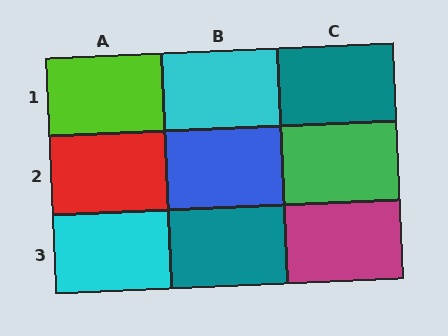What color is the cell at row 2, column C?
Green.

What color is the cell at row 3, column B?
Teal.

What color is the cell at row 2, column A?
Red.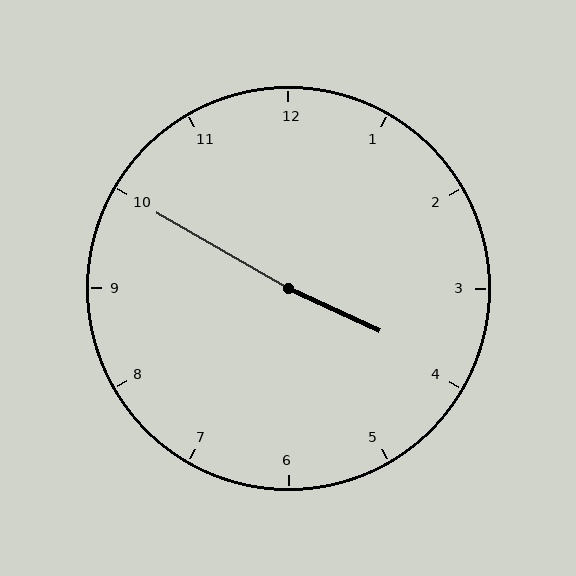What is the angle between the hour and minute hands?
Approximately 175 degrees.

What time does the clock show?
3:50.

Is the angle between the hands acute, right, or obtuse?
It is obtuse.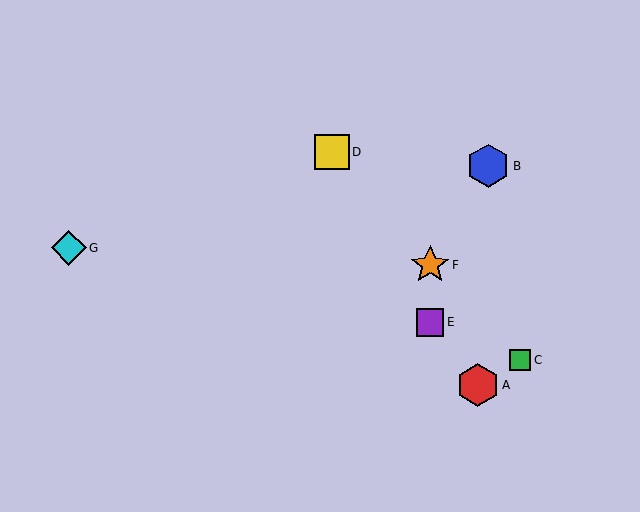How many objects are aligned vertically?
2 objects (E, F) are aligned vertically.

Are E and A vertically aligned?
No, E is at x≈430 and A is at x≈478.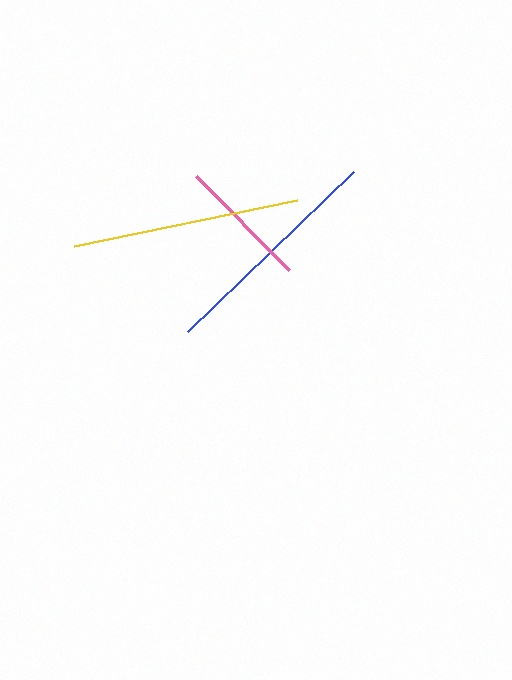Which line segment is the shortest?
The pink line is the shortest at approximately 133 pixels.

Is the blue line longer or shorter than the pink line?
The blue line is longer than the pink line.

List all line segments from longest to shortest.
From longest to shortest: blue, yellow, pink.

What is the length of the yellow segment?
The yellow segment is approximately 228 pixels long.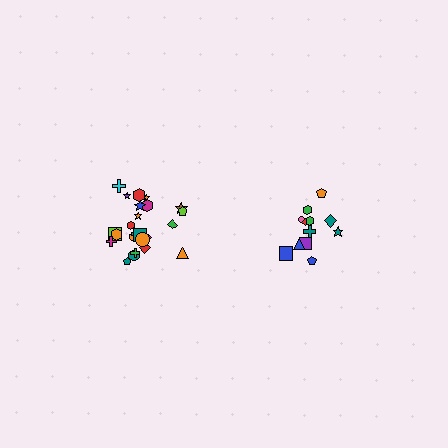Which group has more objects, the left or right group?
The left group.